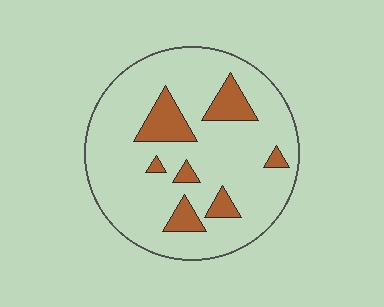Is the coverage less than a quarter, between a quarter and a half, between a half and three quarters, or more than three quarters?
Less than a quarter.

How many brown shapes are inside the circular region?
7.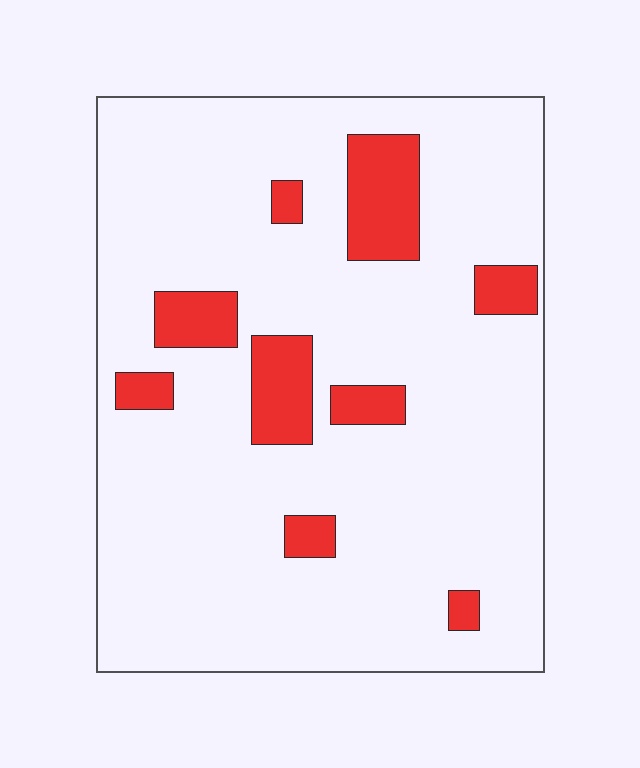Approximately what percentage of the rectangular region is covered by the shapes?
Approximately 15%.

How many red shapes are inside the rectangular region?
9.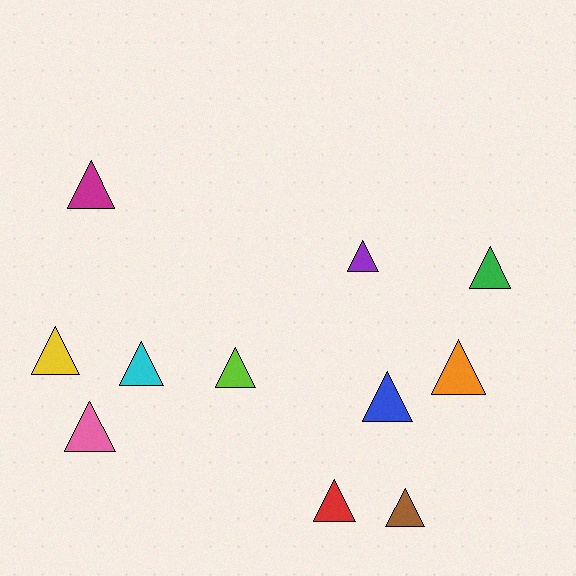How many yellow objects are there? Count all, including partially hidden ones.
There is 1 yellow object.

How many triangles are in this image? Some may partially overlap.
There are 11 triangles.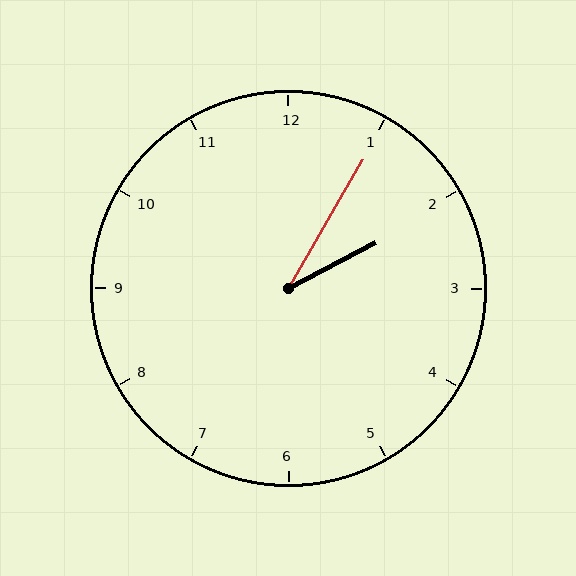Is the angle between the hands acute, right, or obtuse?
It is acute.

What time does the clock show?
2:05.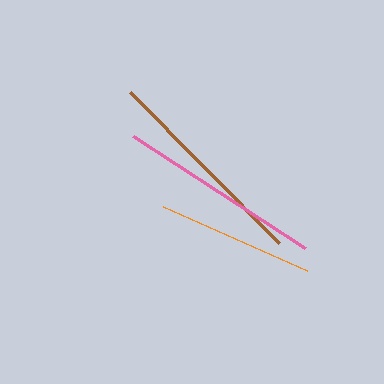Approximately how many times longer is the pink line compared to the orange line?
The pink line is approximately 1.3 times the length of the orange line.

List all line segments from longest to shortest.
From longest to shortest: brown, pink, orange.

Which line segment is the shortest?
The orange line is the shortest at approximately 158 pixels.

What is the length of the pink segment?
The pink segment is approximately 205 pixels long.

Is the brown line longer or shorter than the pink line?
The brown line is longer than the pink line.